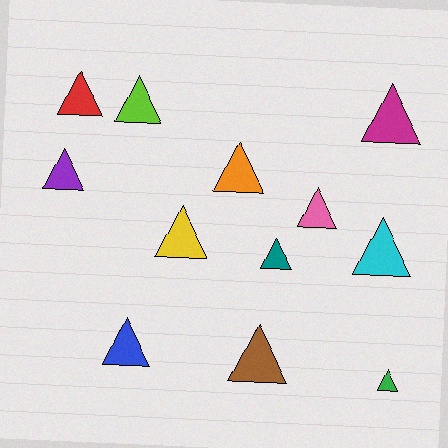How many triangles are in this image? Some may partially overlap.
There are 12 triangles.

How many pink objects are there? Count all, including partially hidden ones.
There is 1 pink object.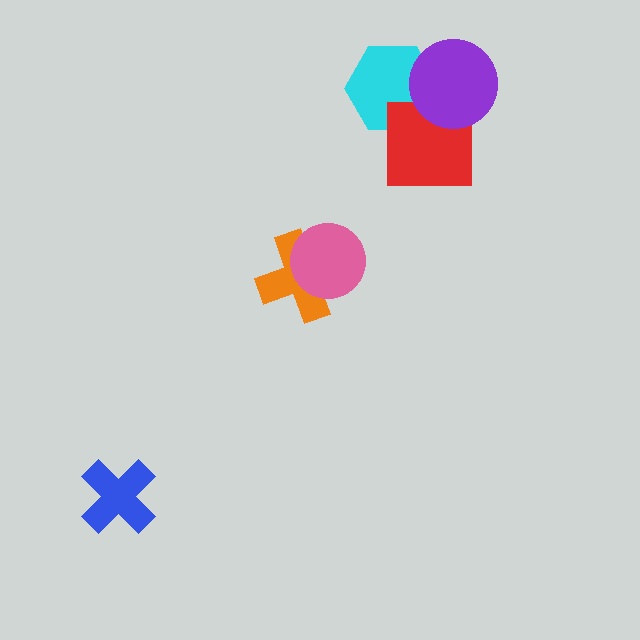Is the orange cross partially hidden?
Yes, it is partially covered by another shape.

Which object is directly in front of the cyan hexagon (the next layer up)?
The red square is directly in front of the cyan hexagon.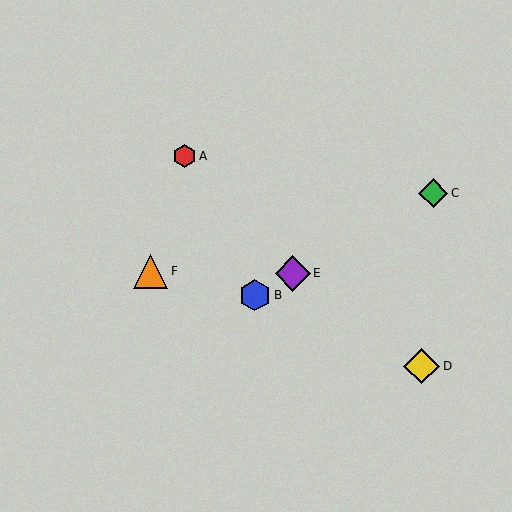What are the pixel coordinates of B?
Object B is at (255, 295).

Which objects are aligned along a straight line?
Objects B, C, E are aligned along a straight line.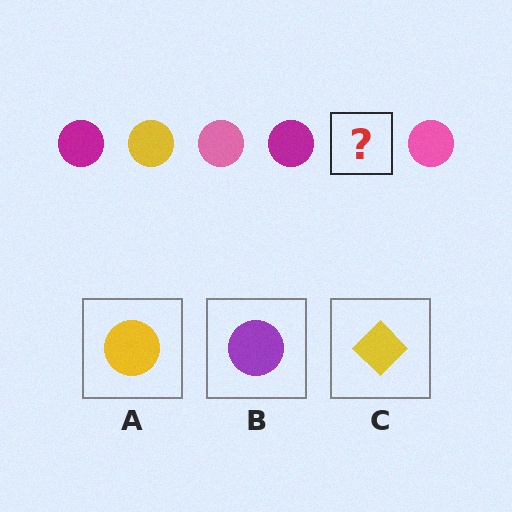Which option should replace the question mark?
Option A.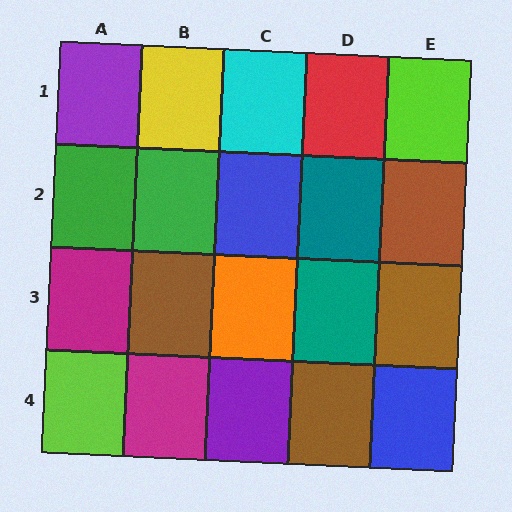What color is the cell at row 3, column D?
Teal.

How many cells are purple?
2 cells are purple.